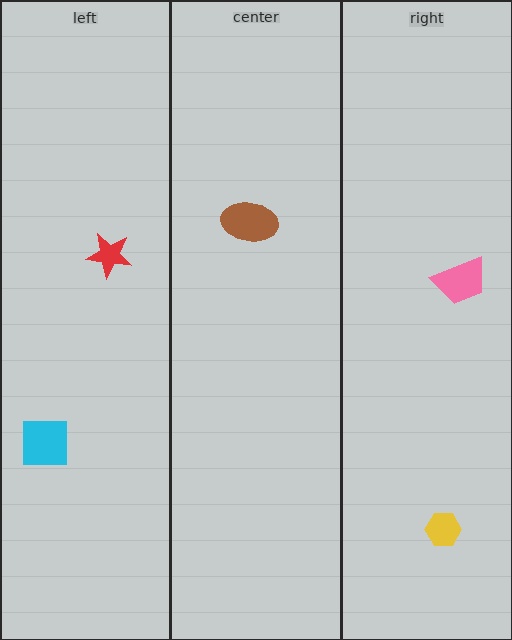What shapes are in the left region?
The cyan square, the red star.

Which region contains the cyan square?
The left region.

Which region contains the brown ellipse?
The center region.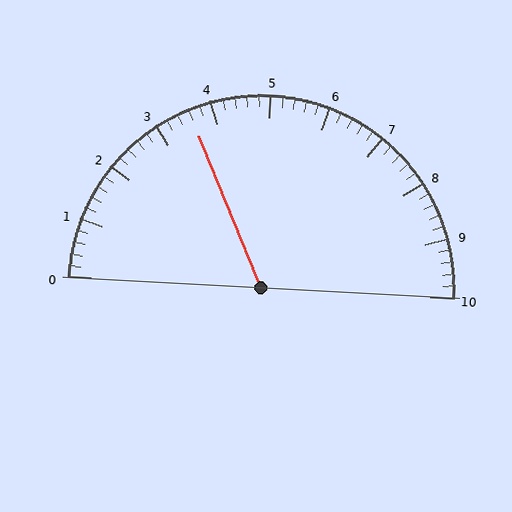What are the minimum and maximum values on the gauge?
The gauge ranges from 0 to 10.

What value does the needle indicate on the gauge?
The needle indicates approximately 3.6.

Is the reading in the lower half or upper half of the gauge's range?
The reading is in the lower half of the range (0 to 10).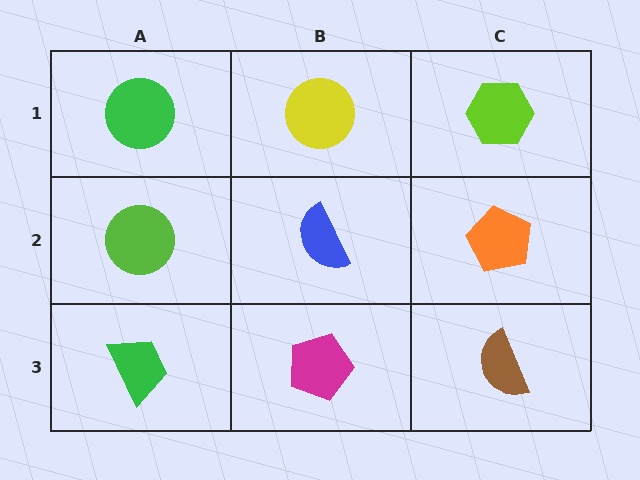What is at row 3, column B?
A magenta pentagon.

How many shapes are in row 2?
3 shapes.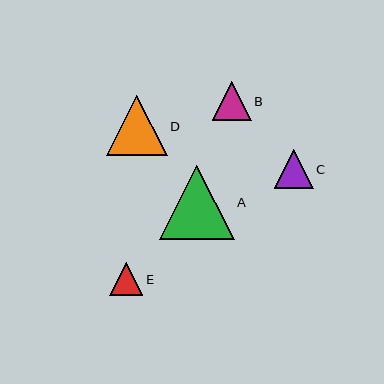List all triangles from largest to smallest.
From largest to smallest: A, D, B, C, E.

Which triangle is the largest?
Triangle A is the largest with a size of approximately 74 pixels.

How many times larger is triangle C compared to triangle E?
Triangle C is approximately 1.2 times the size of triangle E.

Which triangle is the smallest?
Triangle E is the smallest with a size of approximately 33 pixels.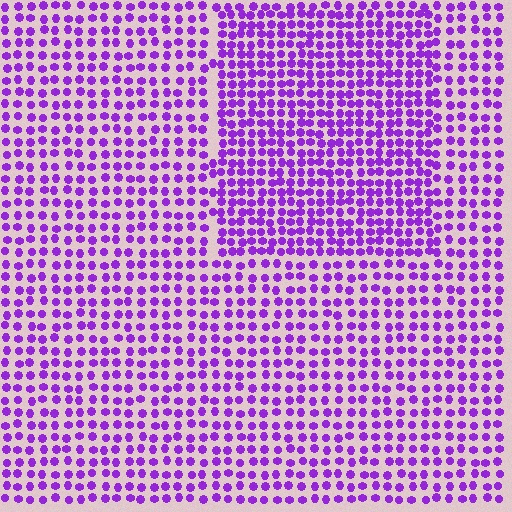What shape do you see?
I see a rectangle.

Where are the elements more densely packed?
The elements are more densely packed inside the rectangle boundary.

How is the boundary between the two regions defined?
The boundary is defined by a change in element density (approximately 1.6x ratio). All elements are the same color, size, and shape.